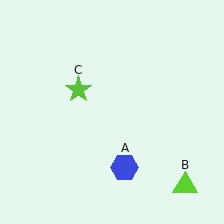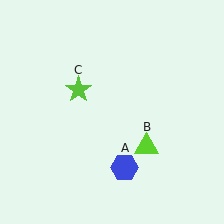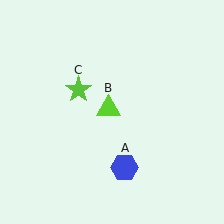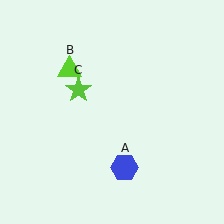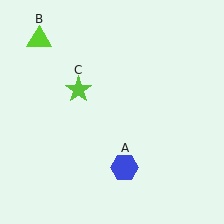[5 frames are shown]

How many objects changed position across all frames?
1 object changed position: lime triangle (object B).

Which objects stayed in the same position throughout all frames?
Blue hexagon (object A) and lime star (object C) remained stationary.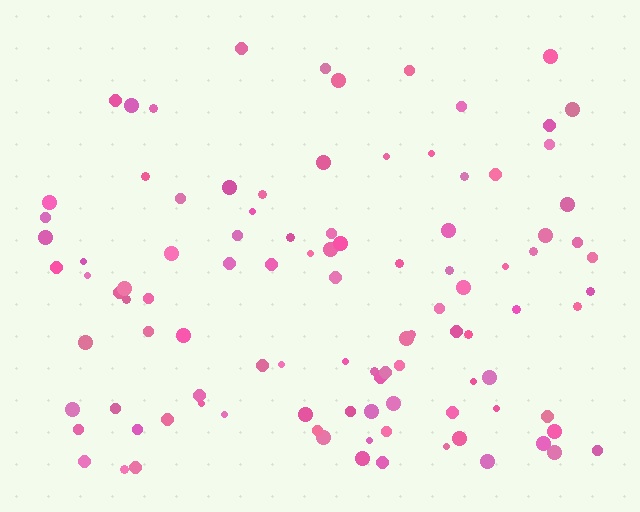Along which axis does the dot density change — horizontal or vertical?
Vertical.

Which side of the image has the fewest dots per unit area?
The top.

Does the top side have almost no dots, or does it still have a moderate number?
Still a moderate number, just noticeably fewer than the bottom.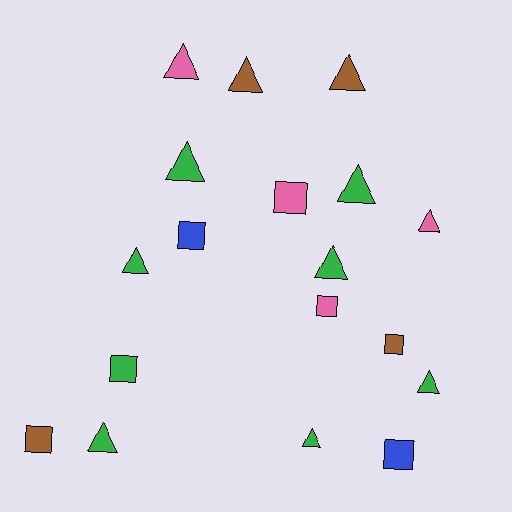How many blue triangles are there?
There are no blue triangles.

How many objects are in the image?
There are 18 objects.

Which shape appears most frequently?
Triangle, with 11 objects.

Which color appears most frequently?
Green, with 8 objects.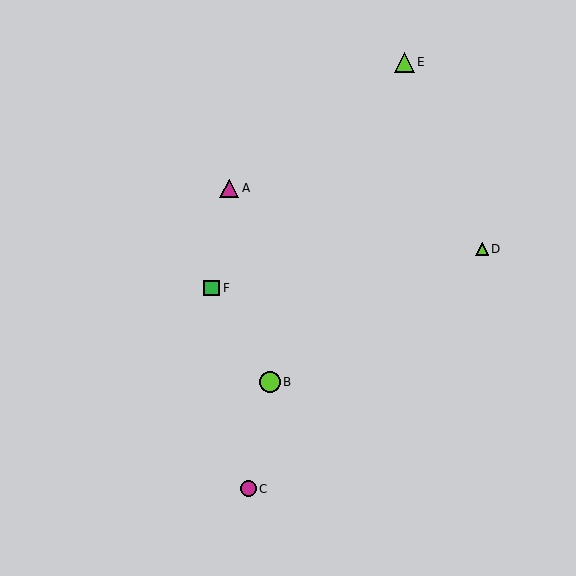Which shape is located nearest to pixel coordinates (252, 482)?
The magenta circle (labeled C) at (249, 489) is nearest to that location.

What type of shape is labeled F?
Shape F is a green square.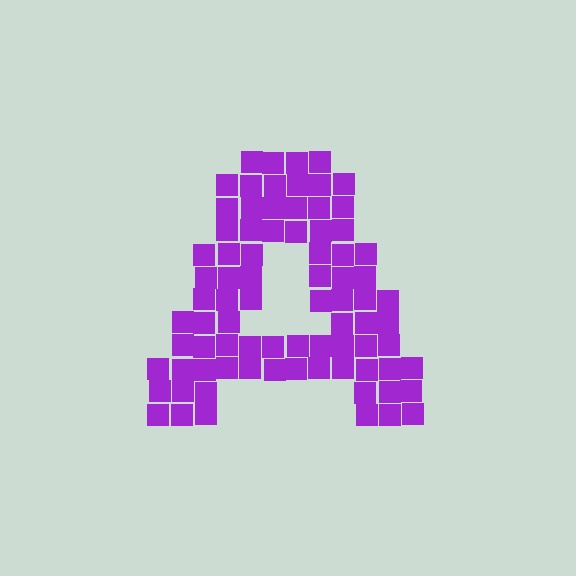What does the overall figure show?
The overall figure shows the letter A.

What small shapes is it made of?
It is made of small squares.